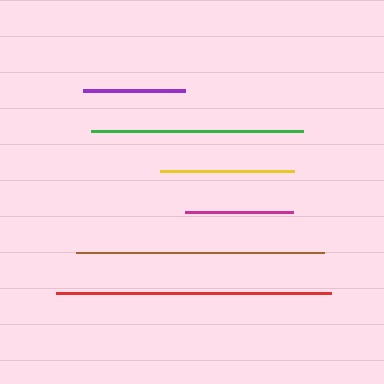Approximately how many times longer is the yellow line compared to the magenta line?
The yellow line is approximately 1.2 times the length of the magenta line.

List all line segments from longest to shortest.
From longest to shortest: red, brown, green, yellow, magenta, purple.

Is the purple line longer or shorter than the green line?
The green line is longer than the purple line.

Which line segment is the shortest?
The purple line is the shortest at approximately 101 pixels.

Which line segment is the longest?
The red line is the longest at approximately 275 pixels.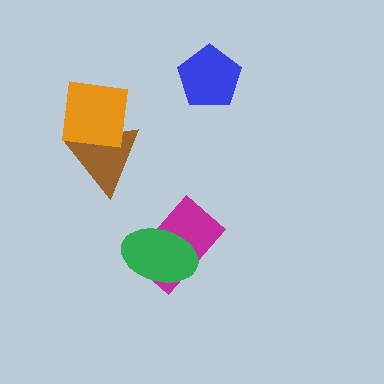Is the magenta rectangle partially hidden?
Yes, it is partially covered by another shape.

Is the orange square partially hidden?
No, no other shape covers it.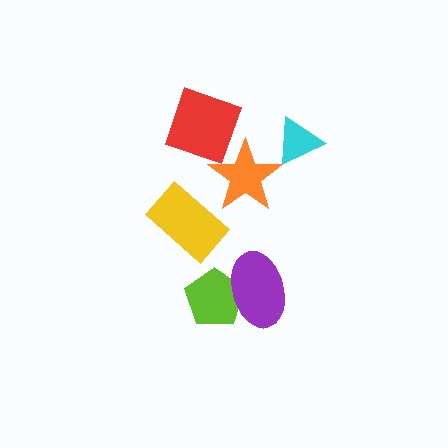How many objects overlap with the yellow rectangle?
0 objects overlap with the yellow rectangle.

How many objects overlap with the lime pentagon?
1 object overlaps with the lime pentagon.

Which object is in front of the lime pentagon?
The purple ellipse is in front of the lime pentagon.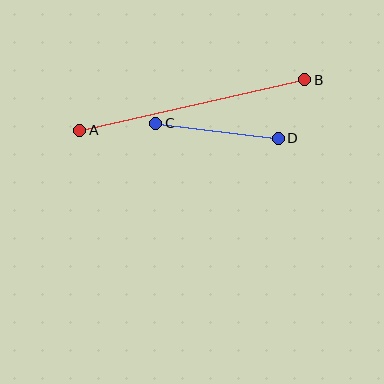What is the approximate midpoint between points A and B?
The midpoint is at approximately (192, 105) pixels.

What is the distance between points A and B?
The distance is approximately 230 pixels.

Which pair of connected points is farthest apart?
Points A and B are farthest apart.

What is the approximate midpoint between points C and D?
The midpoint is at approximately (217, 131) pixels.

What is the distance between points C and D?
The distance is approximately 123 pixels.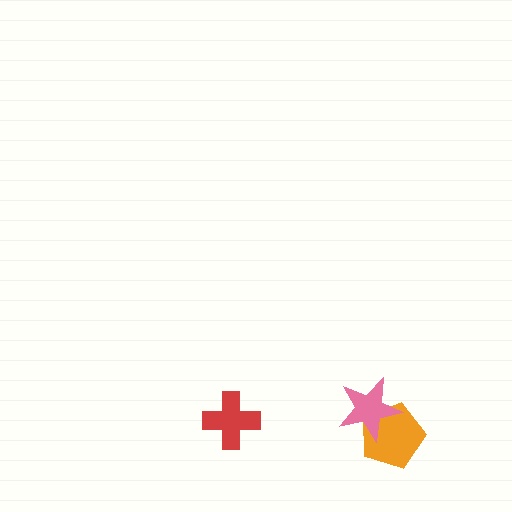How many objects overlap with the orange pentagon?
1 object overlaps with the orange pentagon.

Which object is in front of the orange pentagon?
The pink star is in front of the orange pentagon.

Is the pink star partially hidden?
No, no other shape covers it.